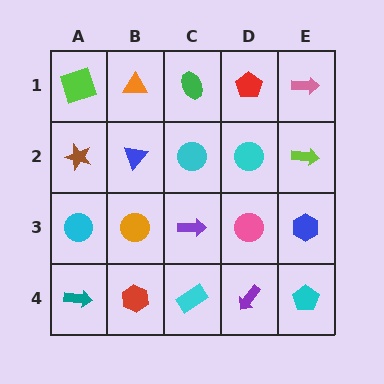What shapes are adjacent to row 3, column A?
A brown star (row 2, column A), a teal arrow (row 4, column A), an orange circle (row 3, column B).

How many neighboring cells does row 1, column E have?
2.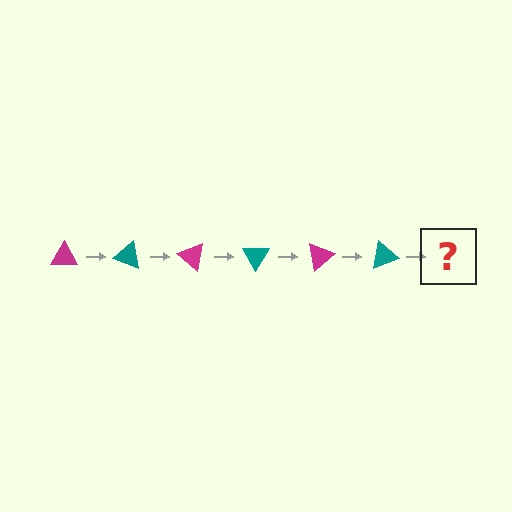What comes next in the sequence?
The next element should be a magenta triangle, rotated 120 degrees from the start.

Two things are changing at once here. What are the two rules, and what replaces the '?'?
The two rules are that it rotates 20 degrees each step and the color cycles through magenta and teal. The '?' should be a magenta triangle, rotated 120 degrees from the start.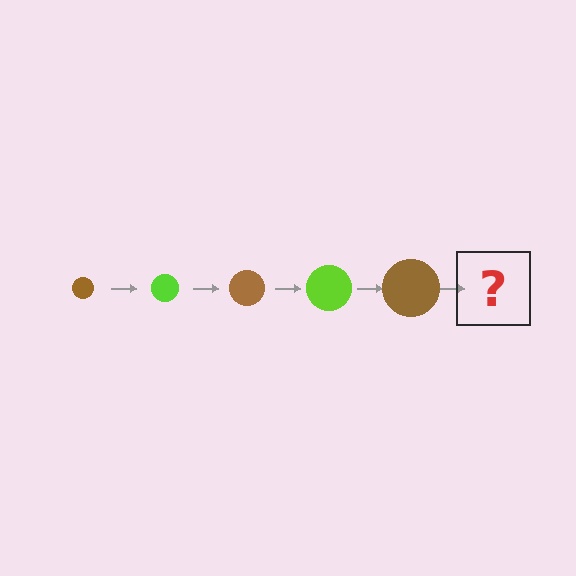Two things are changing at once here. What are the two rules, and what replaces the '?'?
The two rules are that the circle grows larger each step and the color cycles through brown and lime. The '?' should be a lime circle, larger than the previous one.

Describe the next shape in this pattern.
It should be a lime circle, larger than the previous one.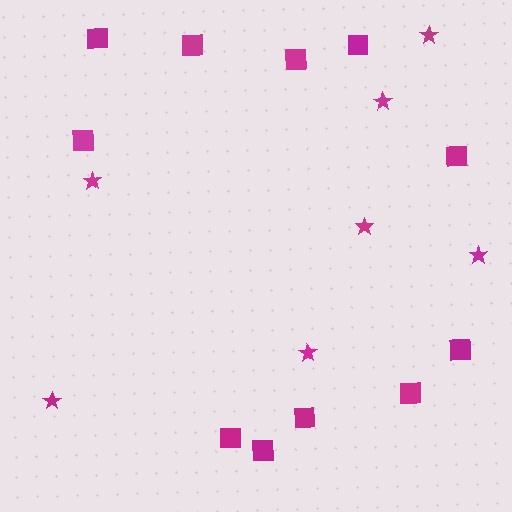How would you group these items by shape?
There are 2 groups: one group of squares (11) and one group of stars (7).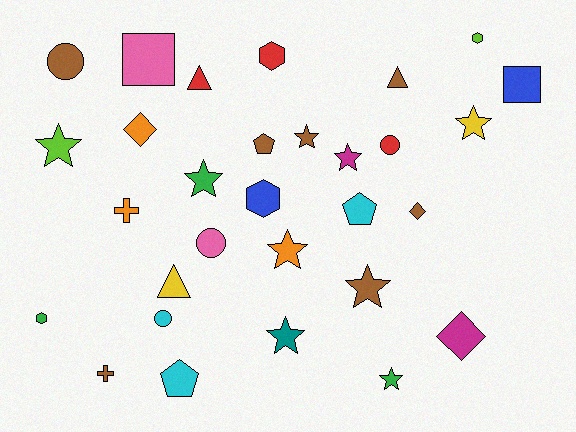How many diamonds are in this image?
There are 3 diamonds.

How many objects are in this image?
There are 30 objects.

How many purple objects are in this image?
There are no purple objects.